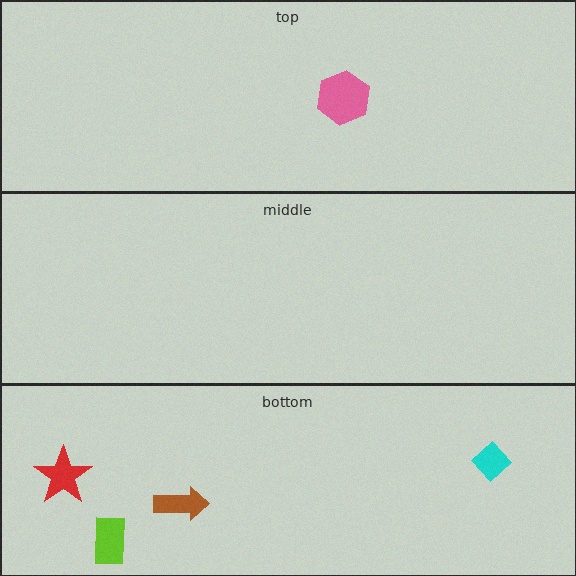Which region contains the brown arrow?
The bottom region.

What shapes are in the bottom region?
The red star, the lime rectangle, the brown arrow, the cyan diamond.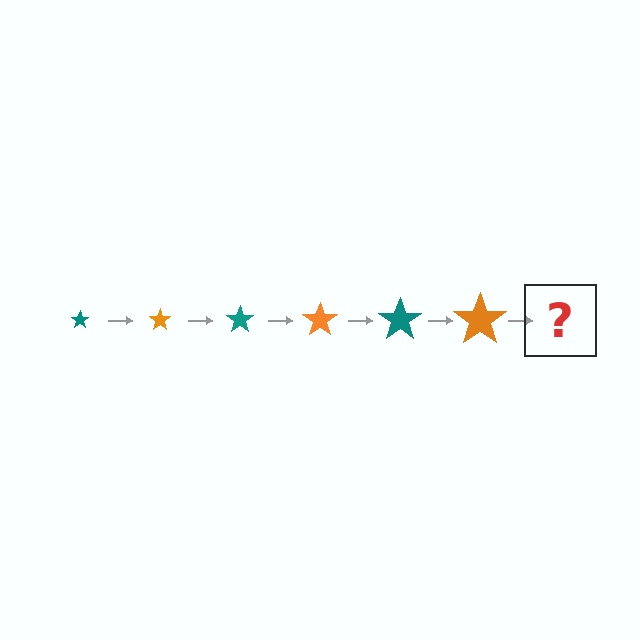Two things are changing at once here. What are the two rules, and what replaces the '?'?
The two rules are that the star grows larger each step and the color cycles through teal and orange. The '?' should be a teal star, larger than the previous one.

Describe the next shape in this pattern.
It should be a teal star, larger than the previous one.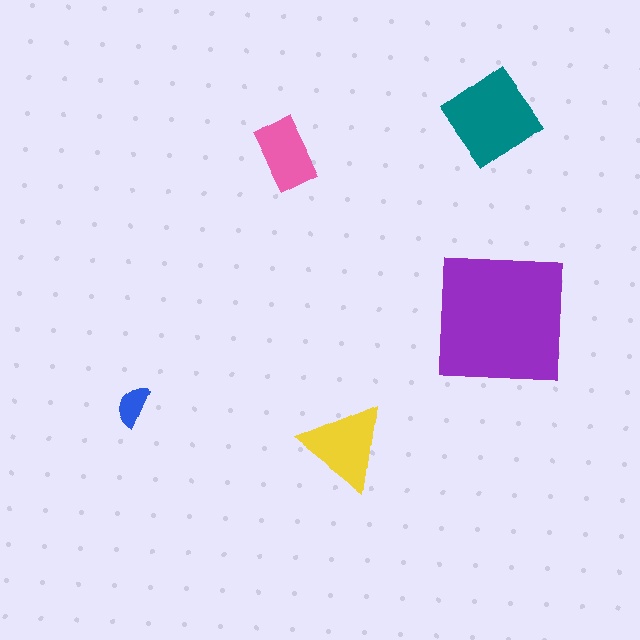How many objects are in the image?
There are 5 objects in the image.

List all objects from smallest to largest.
The blue semicircle, the pink rectangle, the yellow triangle, the teal diamond, the purple square.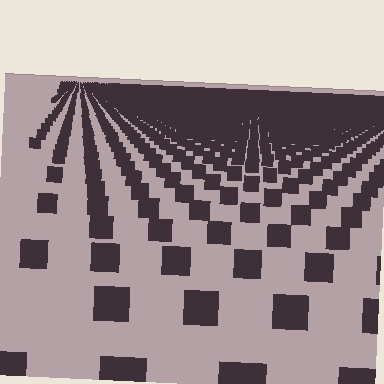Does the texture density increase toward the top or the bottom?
Density increases toward the top.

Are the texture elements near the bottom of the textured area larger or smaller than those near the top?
Larger. Near the bottom, elements are closer to the viewer and appear at a bigger on-screen size.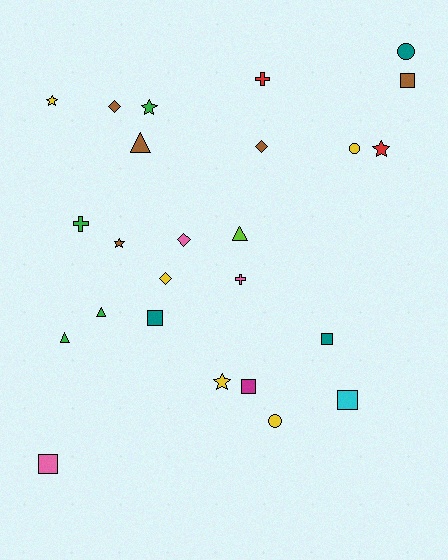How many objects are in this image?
There are 25 objects.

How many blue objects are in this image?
There are no blue objects.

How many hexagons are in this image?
There are no hexagons.